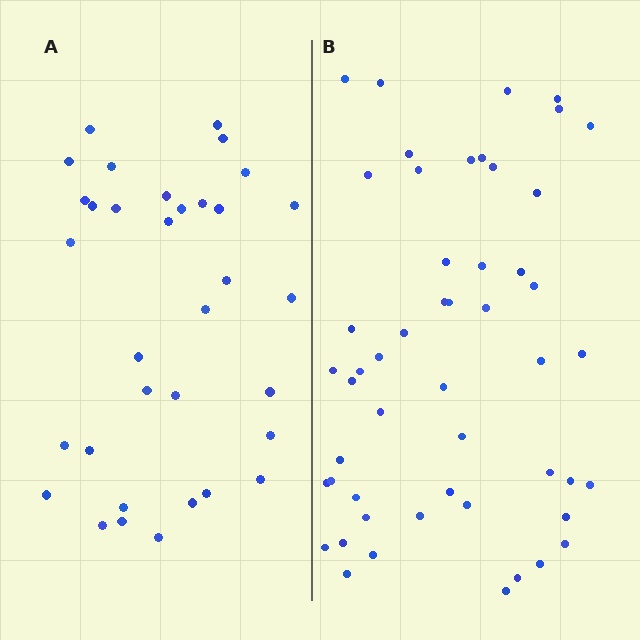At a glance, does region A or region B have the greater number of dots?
Region B (the right region) has more dots.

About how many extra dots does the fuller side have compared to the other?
Region B has approximately 15 more dots than region A.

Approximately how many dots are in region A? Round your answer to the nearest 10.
About 30 dots. (The exact count is 34, which rounds to 30.)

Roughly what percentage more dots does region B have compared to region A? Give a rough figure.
About 50% more.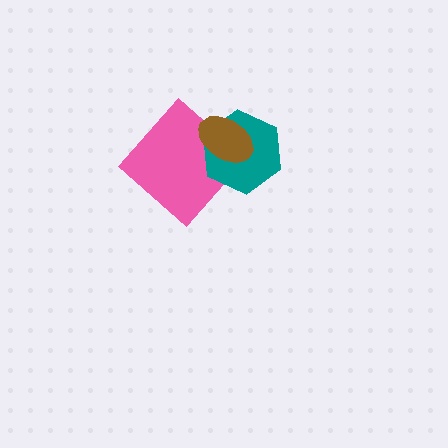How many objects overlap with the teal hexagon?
2 objects overlap with the teal hexagon.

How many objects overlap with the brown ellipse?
2 objects overlap with the brown ellipse.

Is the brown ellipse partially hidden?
No, no other shape covers it.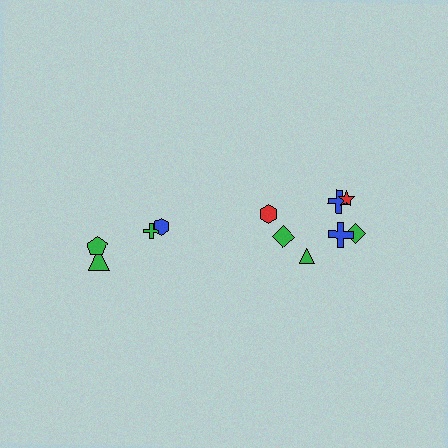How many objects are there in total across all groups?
There are 11 objects.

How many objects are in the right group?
There are 7 objects.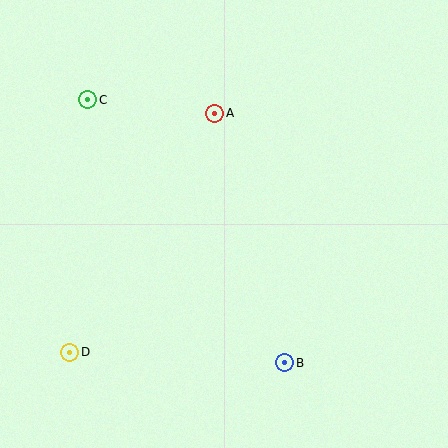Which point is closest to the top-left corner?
Point C is closest to the top-left corner.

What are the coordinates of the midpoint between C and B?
The midpoint between C and B is at (186, 231).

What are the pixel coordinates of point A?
Point A is at (215, 113).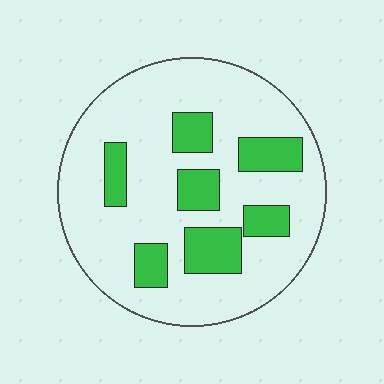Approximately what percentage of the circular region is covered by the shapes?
Approximately 25%.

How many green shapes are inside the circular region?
7.